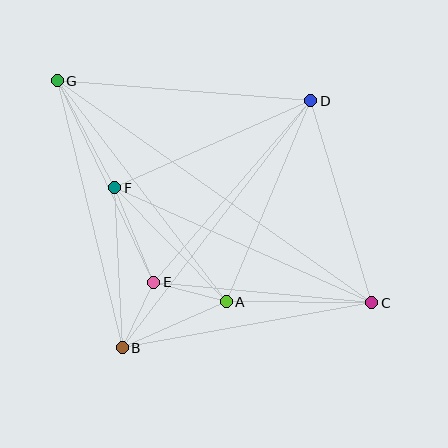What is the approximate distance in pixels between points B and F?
The distance between B and F is approximately 160 pixels.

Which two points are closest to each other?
Points B and E are closest to each other.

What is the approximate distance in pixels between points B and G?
The distance between B and G is approximately 275 pixels.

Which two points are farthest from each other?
Points C and G are farthest from each other.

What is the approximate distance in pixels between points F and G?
The distance between F and G is approximately 121 pixels.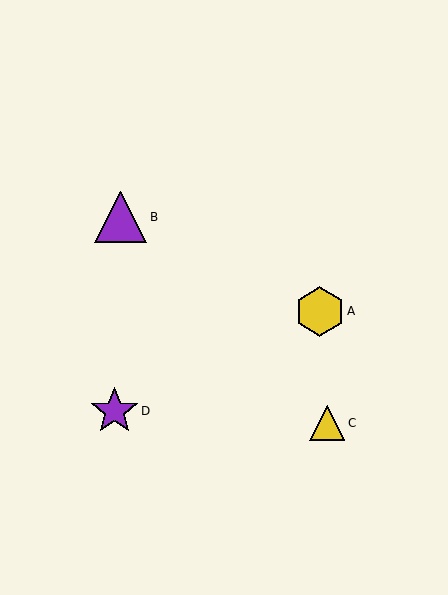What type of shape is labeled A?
Shape A is a yellow hexagon.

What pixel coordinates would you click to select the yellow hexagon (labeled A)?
Click at (320, 312) to select the yellow hexagon A.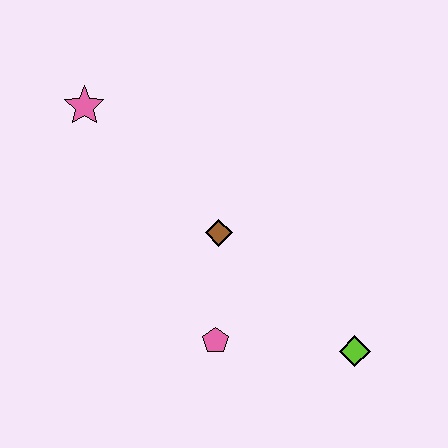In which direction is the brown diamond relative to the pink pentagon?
The brown diamond is above the pink pentagon.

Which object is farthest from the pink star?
The lime diamond is farthest from the pink star.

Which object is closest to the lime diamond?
The pink pentagon is closest to the lime diamond.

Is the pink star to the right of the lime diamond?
No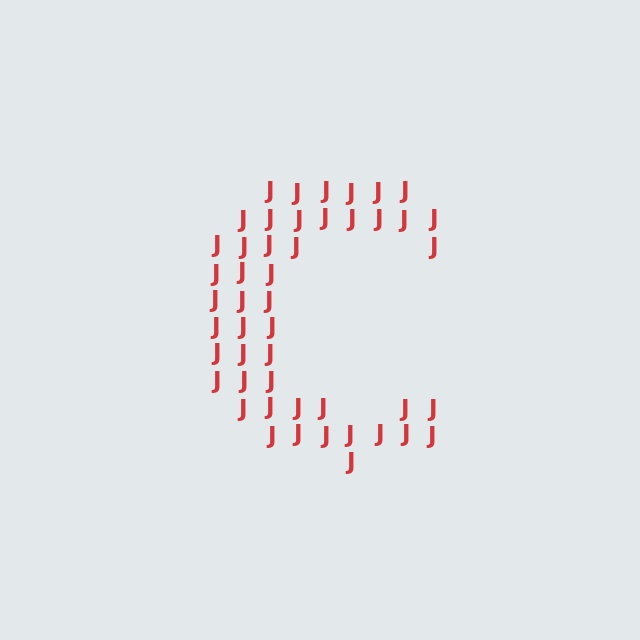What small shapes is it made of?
It is made of small letter J's.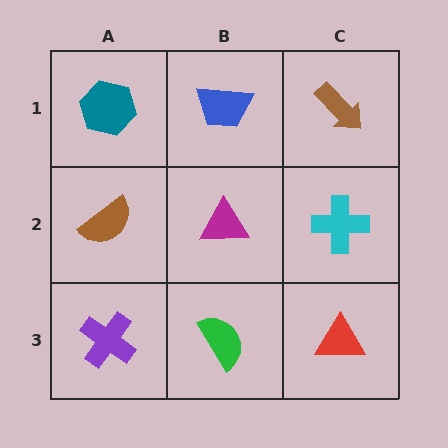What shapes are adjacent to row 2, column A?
A teal hexagon (row 1, column A), a purple cross (row 3, column A), a magenta triangle (row 2, column B).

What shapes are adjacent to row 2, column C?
A brown arrow (row 1, column C), a red triangle (row 3, column C), a magenta triangle (row 2, column B).